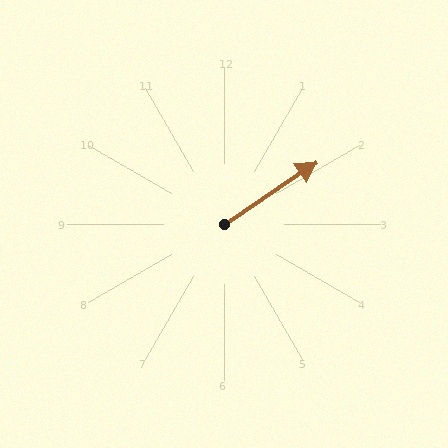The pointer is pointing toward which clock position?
Roughly 2 o'clock.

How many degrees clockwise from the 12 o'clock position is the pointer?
Approximately 56 degrees.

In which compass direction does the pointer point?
Northeast.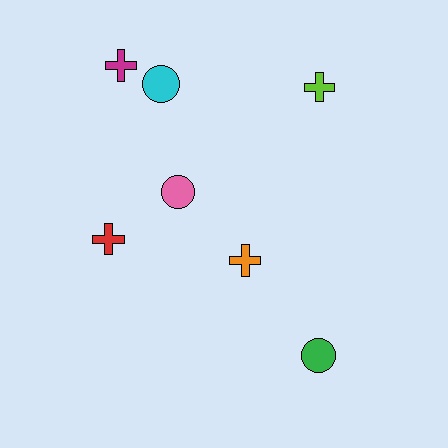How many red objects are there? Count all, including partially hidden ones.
There is 1 red object.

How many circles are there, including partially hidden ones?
There are 3 circles.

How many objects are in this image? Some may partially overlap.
There are 7 objects.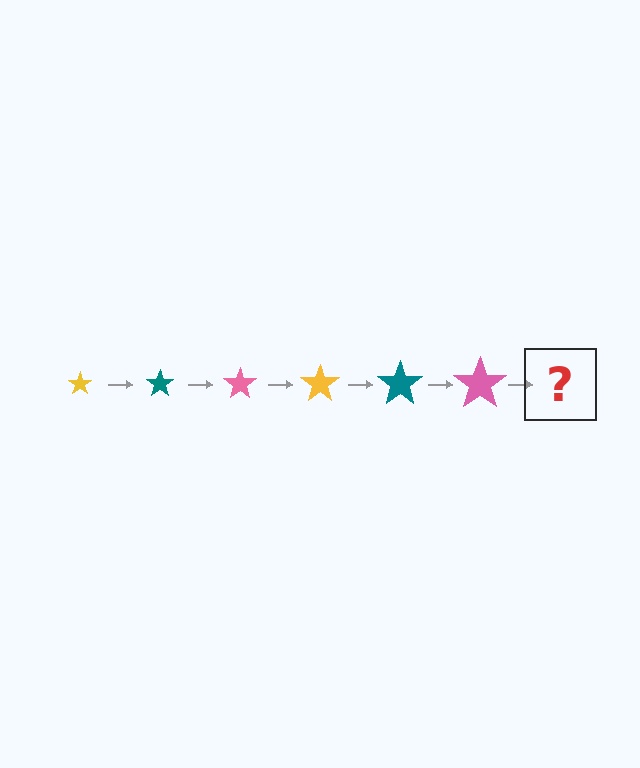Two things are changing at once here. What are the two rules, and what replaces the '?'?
The two rules are that the star grows larger each step and the color cycles through yellow, teal, and pink. The '?' should be a yellow star, larger than the previous one.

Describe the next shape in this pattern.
It should be a yellow star, larger than the previous one.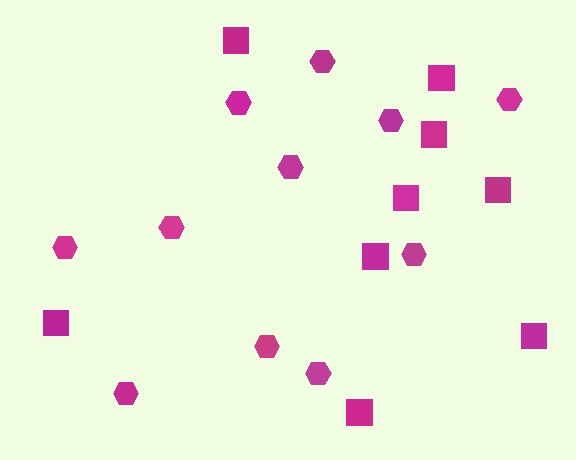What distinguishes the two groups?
There are 2 groups: one group of hexagons (11) and one group of squares (9).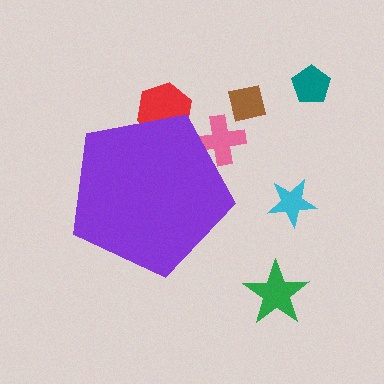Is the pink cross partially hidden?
Yes, the pink cross is partially hidden behind the purple pentagon.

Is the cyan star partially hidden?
No, the cyan star is fully visible.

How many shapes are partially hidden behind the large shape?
2 shapes are partially hidden.